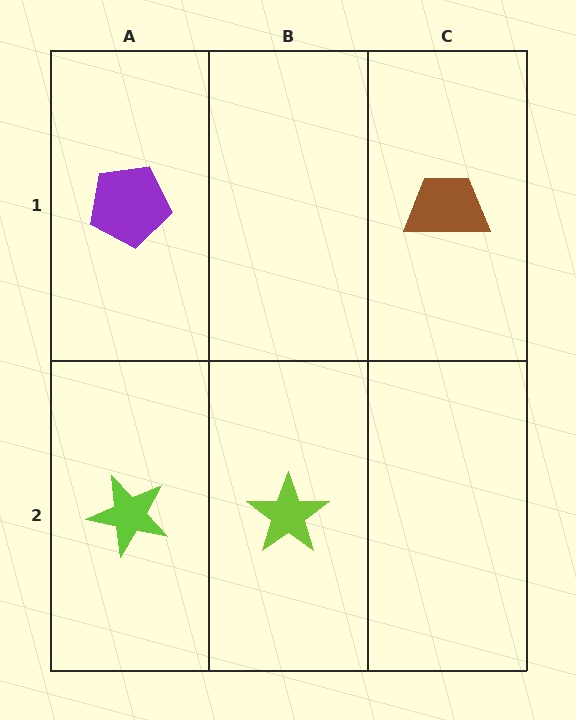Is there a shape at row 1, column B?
No, that cell is empty.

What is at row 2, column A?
A lime star.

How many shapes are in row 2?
2 shapes.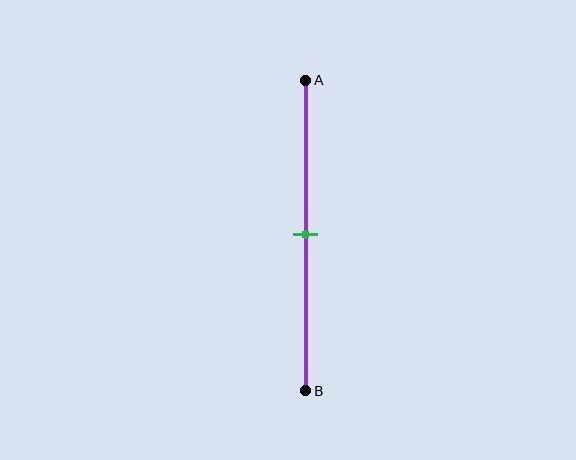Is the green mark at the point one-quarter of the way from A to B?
No, the mark is at about 50% from A, not at the 25% one-quarter point.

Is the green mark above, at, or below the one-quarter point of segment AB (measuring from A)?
The green mark is below the one-quarter point of segment AB.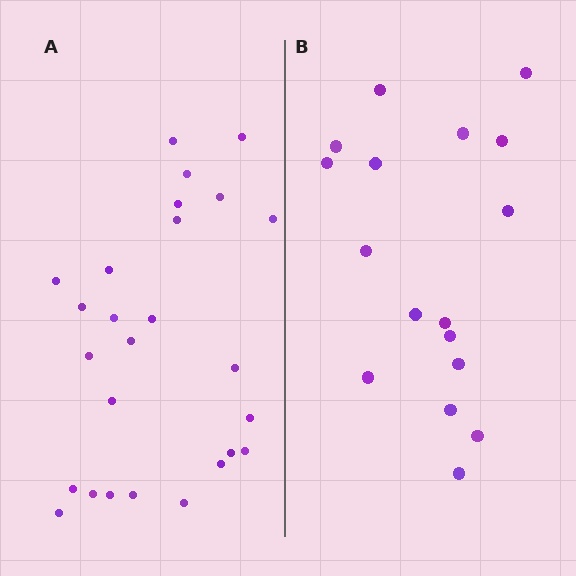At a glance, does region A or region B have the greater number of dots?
Region A (the left region) has more dots.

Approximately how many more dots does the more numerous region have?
Region A has roughly 8 or so more dots than region B.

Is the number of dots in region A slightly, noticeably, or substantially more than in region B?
Region A has substantially more. The ratio is roughly 1.5 to 1.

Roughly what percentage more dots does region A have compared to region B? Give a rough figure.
About 55% more.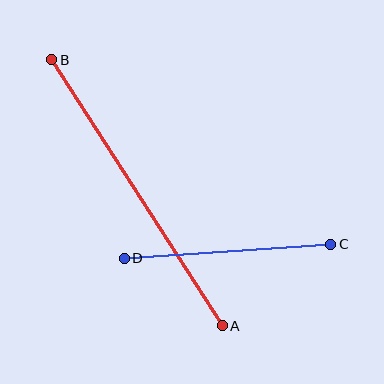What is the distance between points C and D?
The distance is approximately 207 pixels.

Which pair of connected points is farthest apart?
Points A and B are farthest apart.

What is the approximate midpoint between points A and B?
The midpoint is at approximately (137, 193) pixels.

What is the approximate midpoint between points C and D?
The midpoint is at approximately (227, 251) pixels.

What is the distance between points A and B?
The distance is approximately 316 pixels.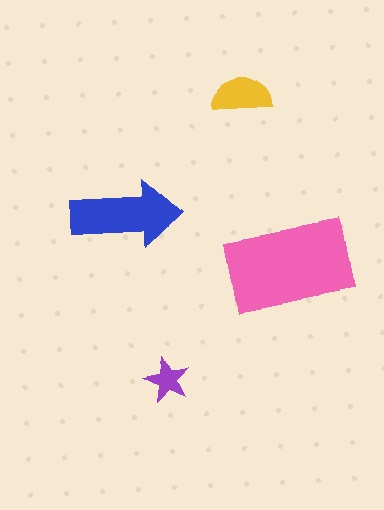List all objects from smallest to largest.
The purple star, the yellow semicircle, the blue arrow, the pink rectangle.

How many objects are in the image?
There are 4 objects in the image.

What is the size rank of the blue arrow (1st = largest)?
2nd.